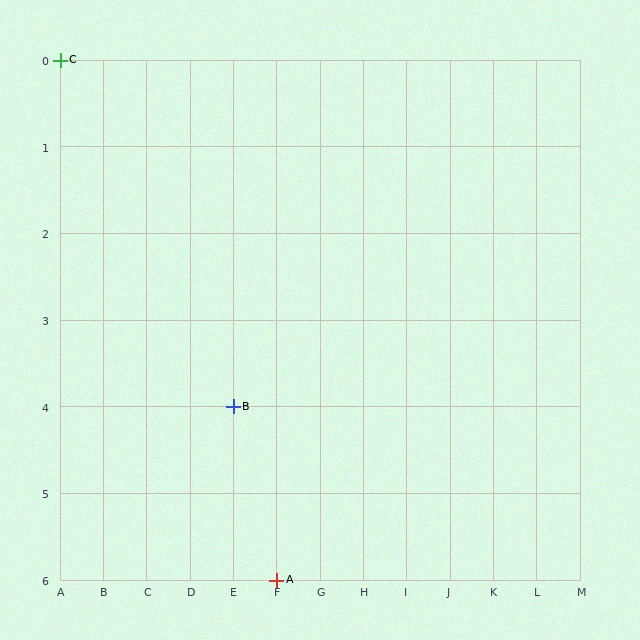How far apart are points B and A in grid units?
Points B and A are 1 column and 2 rows apart (about 2.2 grid units diagonally).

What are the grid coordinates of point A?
Point A is at grid coordinates (F, 6).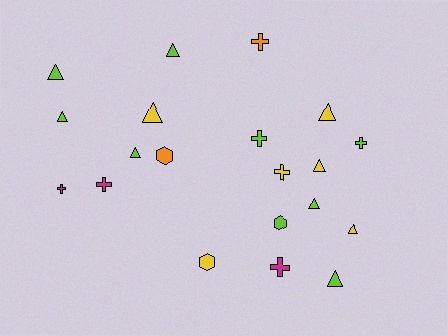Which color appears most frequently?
Lime, with 9 objects.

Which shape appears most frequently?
Triangle, with 10 objects.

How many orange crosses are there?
There is 1 orange cross.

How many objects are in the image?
There are 20 objects.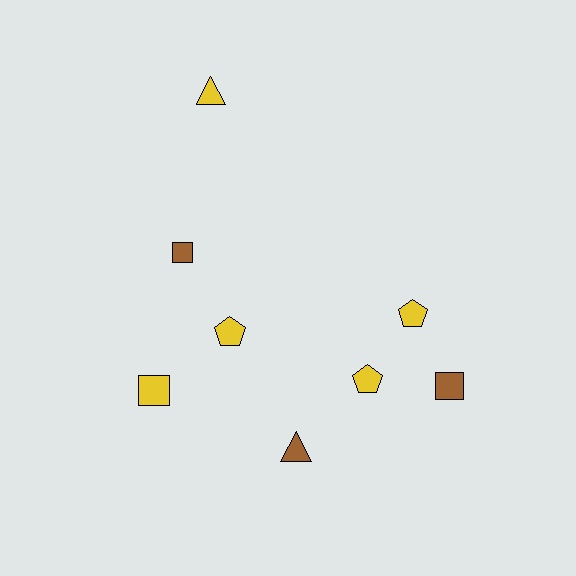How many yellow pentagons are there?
There are 3 yellow pentagons.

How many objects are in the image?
There are 8 objects.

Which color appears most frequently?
Yellow, with 5 objects.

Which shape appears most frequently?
Pentagon, with 3 objects.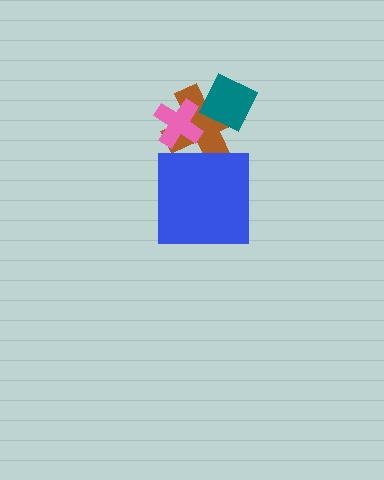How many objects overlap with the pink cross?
1 object overlaps with the pink cross.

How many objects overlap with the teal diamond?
1 object overlaps with the teal diamond.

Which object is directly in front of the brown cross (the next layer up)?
The pink cross is directly in front of the brown cross.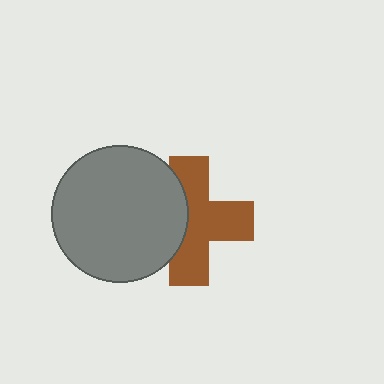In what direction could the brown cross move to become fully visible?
The brown cross could move right. That would shift it out from behind the gray circle entirely.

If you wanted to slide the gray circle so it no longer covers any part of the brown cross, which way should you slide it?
Slide it left — that is the most direct way to separate the two shapes.